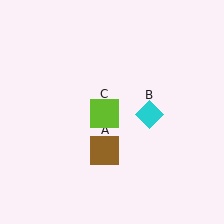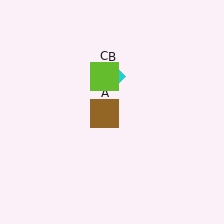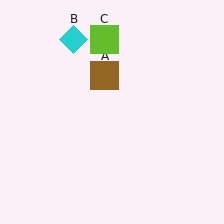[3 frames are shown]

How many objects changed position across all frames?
3 objects changed position: brown square (object A), cyan diamond (object B), lime square (object C).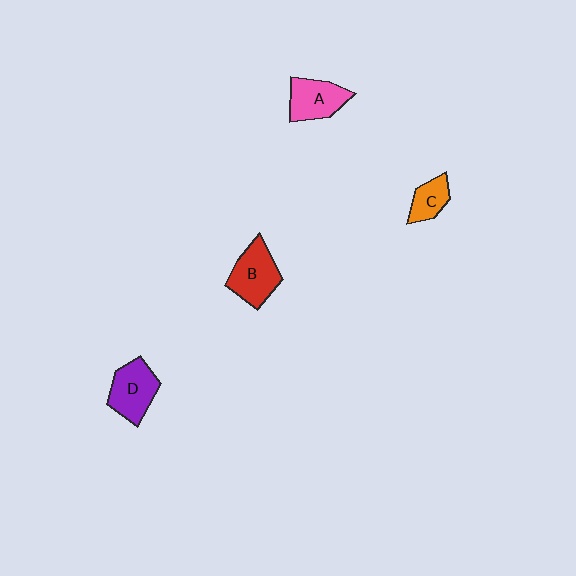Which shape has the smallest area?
Shape C (orange).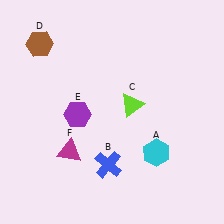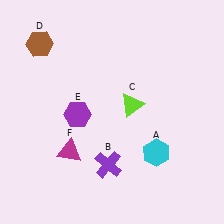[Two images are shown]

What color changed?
The cross (B) changed from blue in Image 1 to purple in Image 2.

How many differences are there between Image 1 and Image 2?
There is 1 difference between the two images.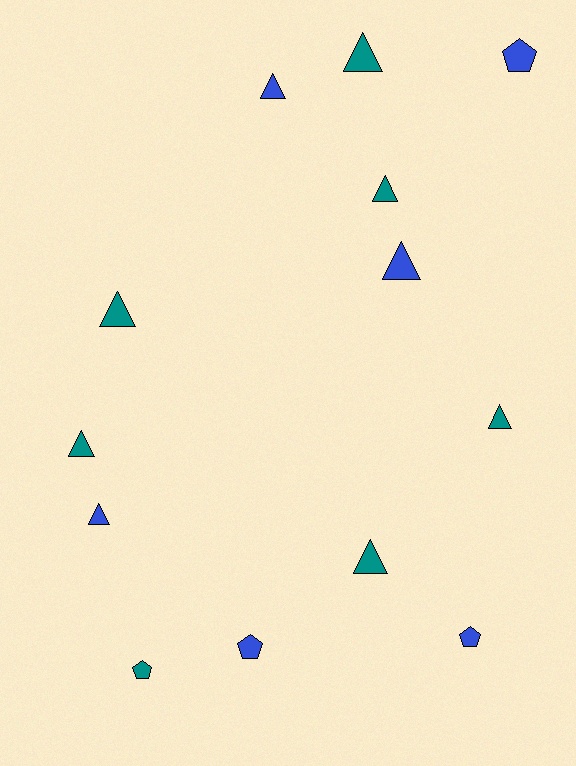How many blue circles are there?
There are no blue circles.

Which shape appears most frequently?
Triangle, with 9 objects.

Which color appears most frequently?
Teal, with 7 objects.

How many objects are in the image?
There are 13 objects.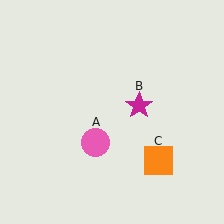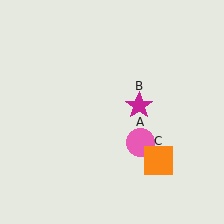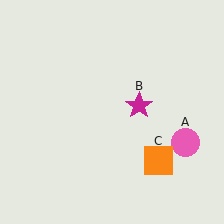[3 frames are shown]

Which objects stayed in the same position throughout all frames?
Magenta star (object B) and orange square (object C) remained stationary.